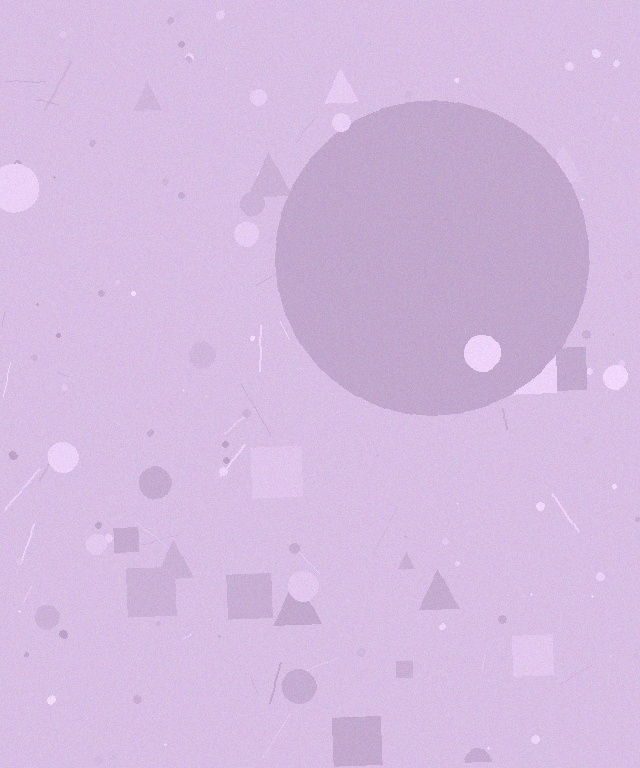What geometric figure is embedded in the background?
A circle is embedded in the background.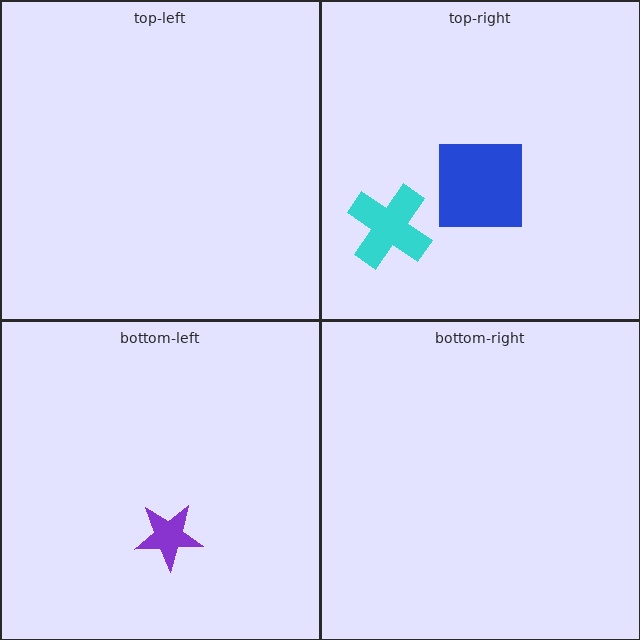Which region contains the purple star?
The bottom-left region.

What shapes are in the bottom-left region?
The purple star.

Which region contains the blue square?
The top-right region.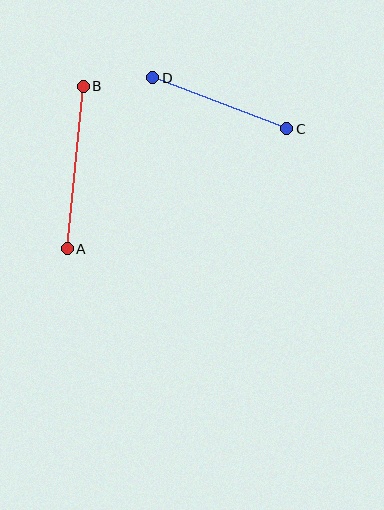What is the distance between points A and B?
The distance is approximately 163 pixels.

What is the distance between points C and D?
The distance is approximately 143 pixels.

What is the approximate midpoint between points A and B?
The midpoint is at approximately (75, 168) pixels.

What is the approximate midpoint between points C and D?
The midpoint is at approximately (220, 103) pixels.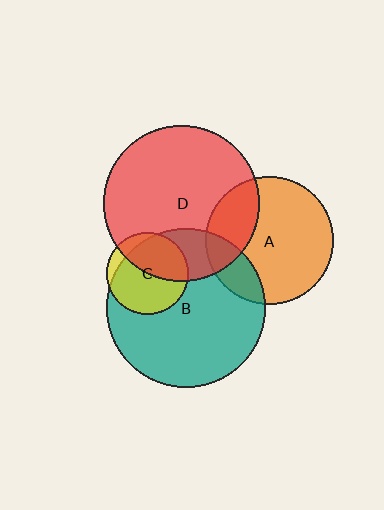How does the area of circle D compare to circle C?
Approximately 3.6 times.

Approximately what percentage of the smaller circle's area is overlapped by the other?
Approximately 20%.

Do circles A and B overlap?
Yes.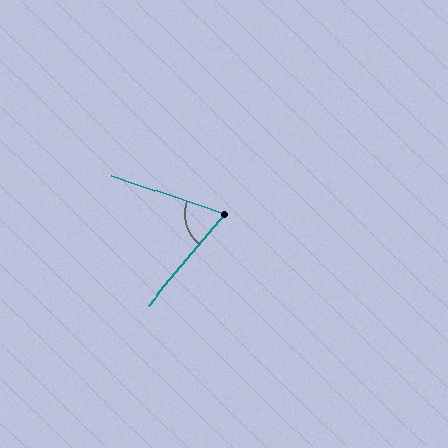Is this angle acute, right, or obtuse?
It is acute.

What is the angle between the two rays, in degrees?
Approximately 69 degrees.